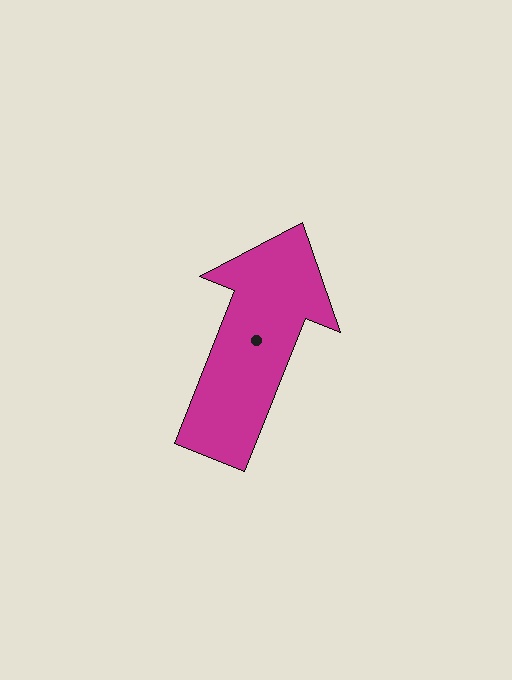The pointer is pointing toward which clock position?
Roughly 1 o'clock.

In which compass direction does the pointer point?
North.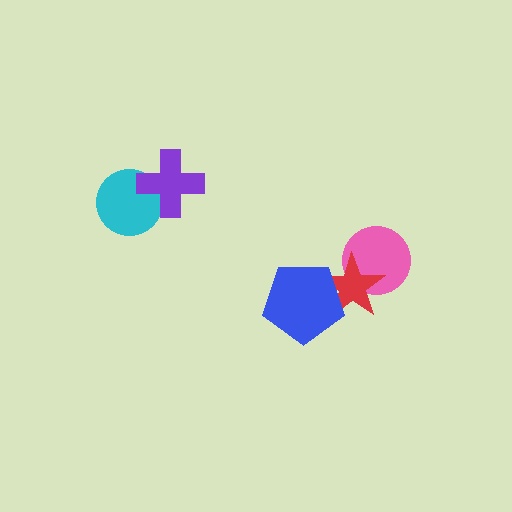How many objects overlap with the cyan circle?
1 object overlaps with the cyan circle.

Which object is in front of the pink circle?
The red star is in front of the pink circle.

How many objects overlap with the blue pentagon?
1 object overlaps with the blue pentagon.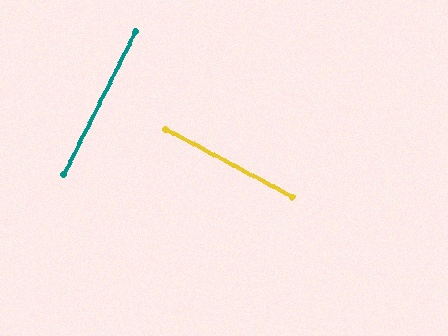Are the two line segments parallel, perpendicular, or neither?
Perpendicular — they meet at approximately 88°.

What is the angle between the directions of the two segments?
Approximately 88 degrees.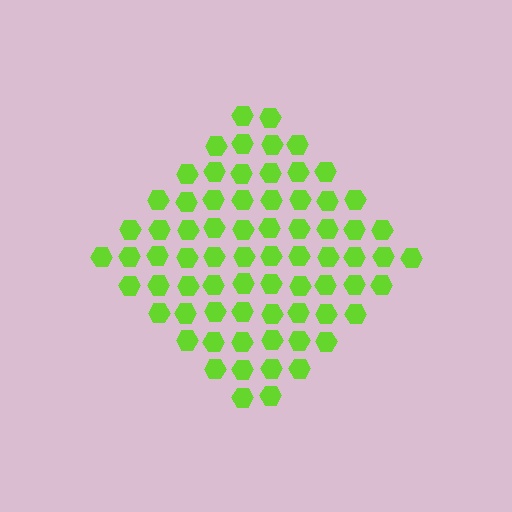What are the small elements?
The small elements are hexagons.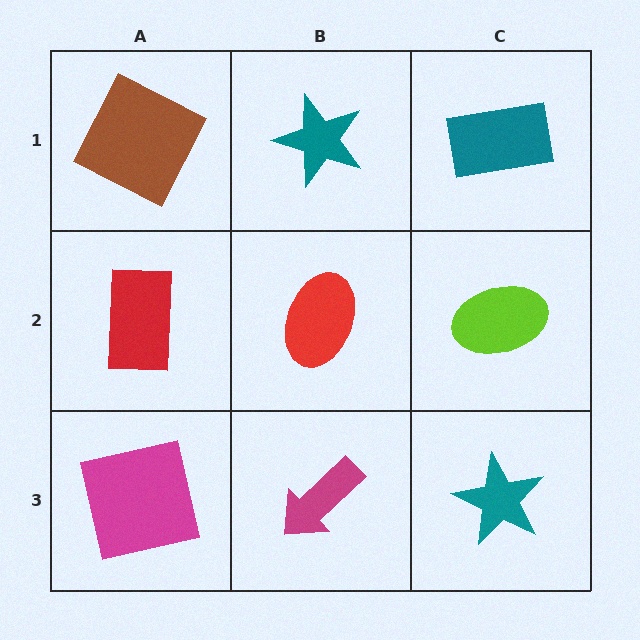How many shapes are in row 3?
3 shapes.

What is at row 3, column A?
A magenta square.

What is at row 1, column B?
A teal star.